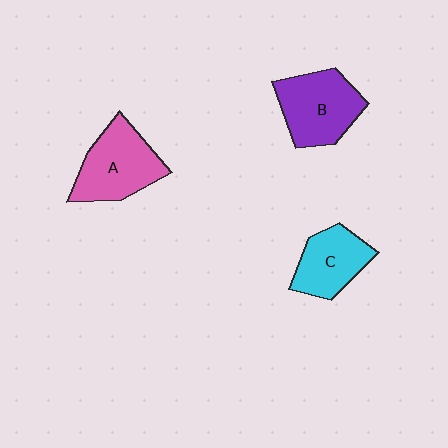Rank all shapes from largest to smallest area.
From largest to smallest: B (purple), A (pink), C (cyan).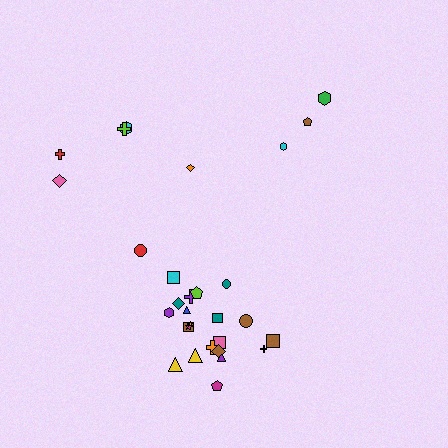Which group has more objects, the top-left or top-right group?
The top-left group.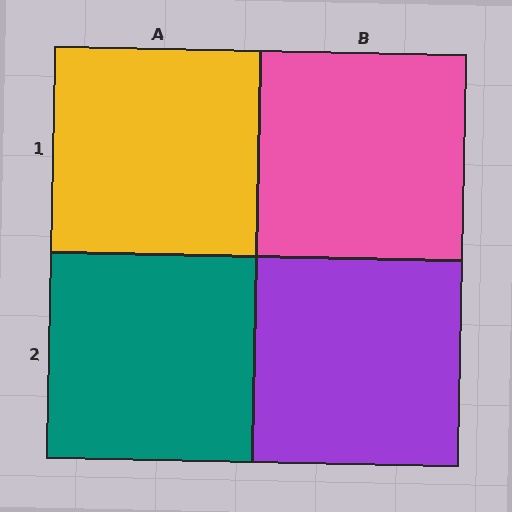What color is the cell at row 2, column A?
Teal.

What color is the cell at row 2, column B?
Purple.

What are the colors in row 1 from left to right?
Yellow, pink.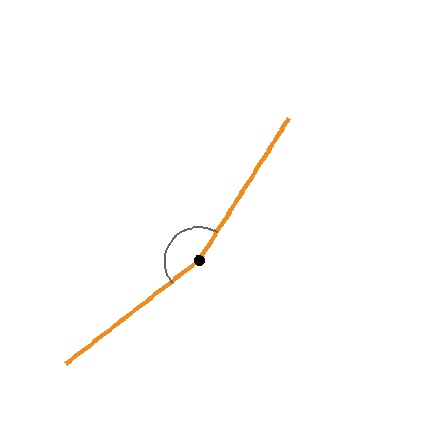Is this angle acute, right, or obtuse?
It is obtuse.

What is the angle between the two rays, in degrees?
Approximately 160 degrees.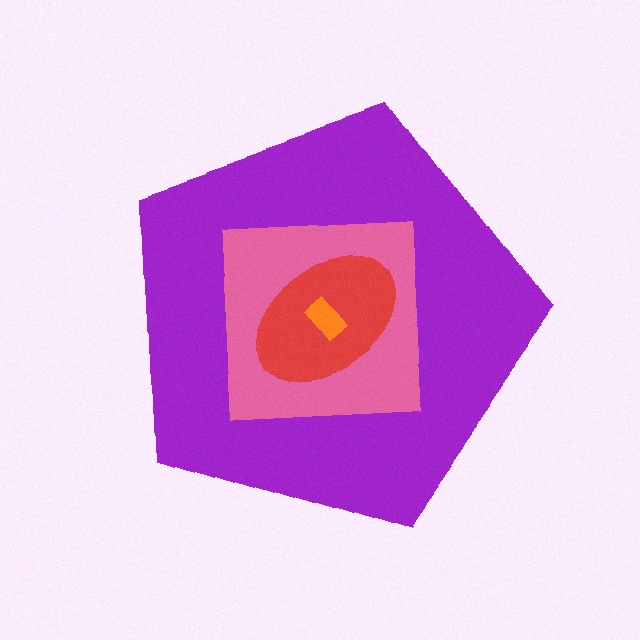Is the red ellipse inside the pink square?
Yes.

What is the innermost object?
The orange rectangle.